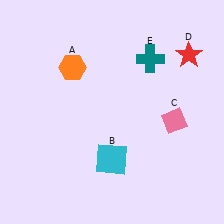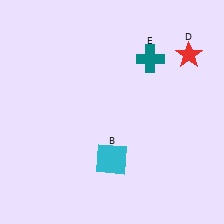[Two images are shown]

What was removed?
The orange hexagon (A), the pink diamond (C) were removed in Image 2.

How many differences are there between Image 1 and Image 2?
There are 2 differences between the two images.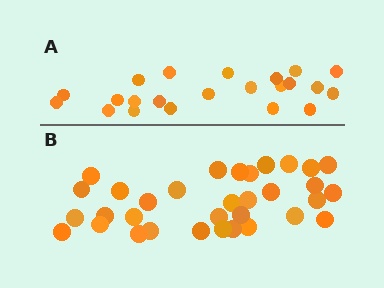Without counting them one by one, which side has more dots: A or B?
Region B (the bottom region) has more dots.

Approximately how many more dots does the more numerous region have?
Region B has roughly 12 or so more dots than region A.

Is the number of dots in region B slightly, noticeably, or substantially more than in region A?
Region B has substantially more. The ratio is roughly 1.5 to 1.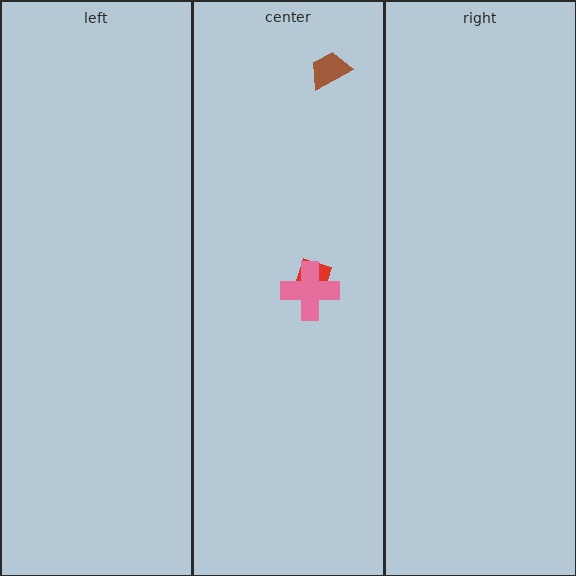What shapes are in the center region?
The brown trapezoid, the red diamond, the pink cross.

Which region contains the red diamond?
The center region.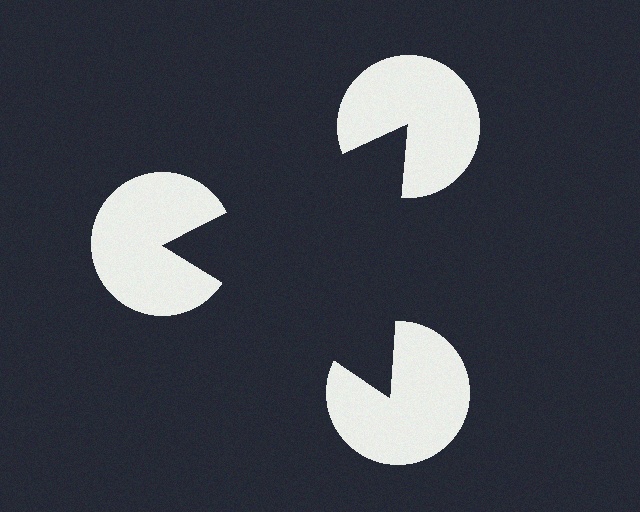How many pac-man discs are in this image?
There are 3 — one at each vertex of the illusory triangle.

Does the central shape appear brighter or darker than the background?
It typically appears slightly darker than the background, even though no actual brightness change is drawn.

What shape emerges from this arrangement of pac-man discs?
An illusory triangle — its edges are inferred from the aligned wedge cuts in the pac-man discs, not physically drawn.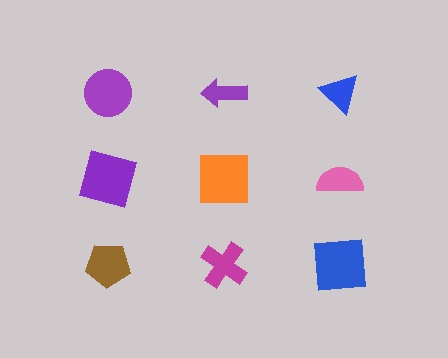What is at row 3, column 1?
A brown pentagon.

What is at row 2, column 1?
A purple square.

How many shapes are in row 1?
3 shapes.